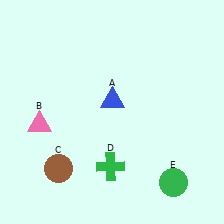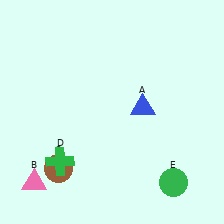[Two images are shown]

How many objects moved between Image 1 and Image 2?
3 objects moved between the two images.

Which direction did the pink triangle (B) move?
The pink triangle (B) moved down.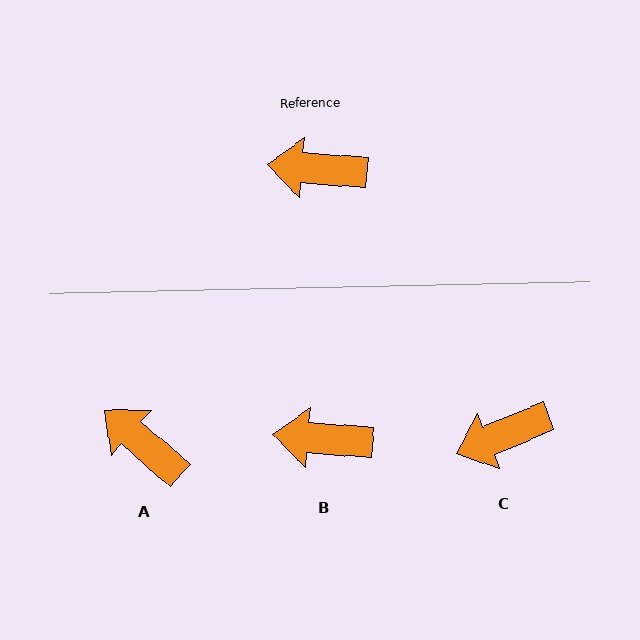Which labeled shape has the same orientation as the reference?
B.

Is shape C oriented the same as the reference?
No, it is off by about 27 degrees.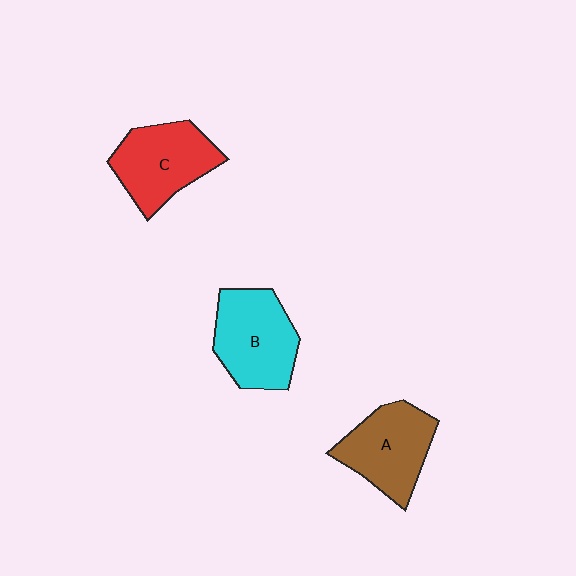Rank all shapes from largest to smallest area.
From largest to smallest: B (cyan), C (red), A (brown).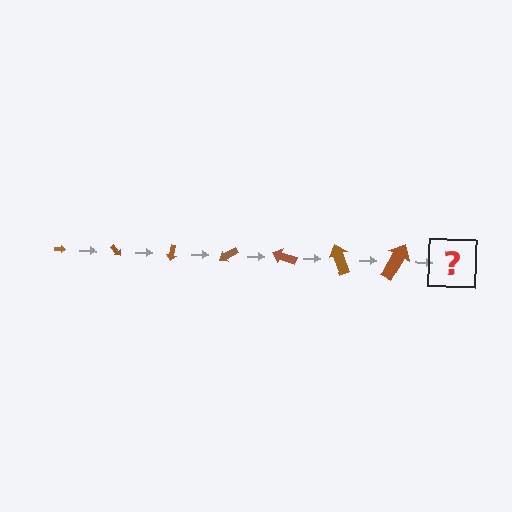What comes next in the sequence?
The next element should be an arrow, larger than the previous one and rotated 350 degrees from the start.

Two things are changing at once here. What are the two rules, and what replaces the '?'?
The two rules are that the arrow grows larger each step and it rotates 50 degrees each step. The '?' should be an arrow, larger than the previous one and rotated 350 degrees from the start.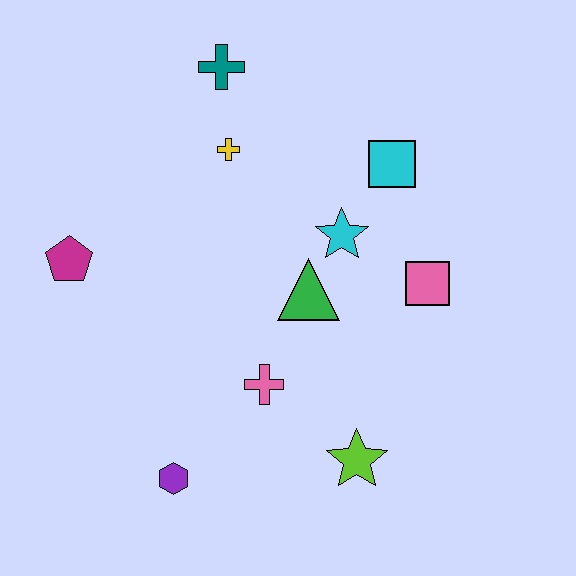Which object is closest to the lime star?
The pink cross is closest to the lime star.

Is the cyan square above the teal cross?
No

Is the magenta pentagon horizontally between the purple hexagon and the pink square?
No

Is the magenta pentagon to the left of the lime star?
Yes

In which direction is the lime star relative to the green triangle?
The lime star is below the green triangle.